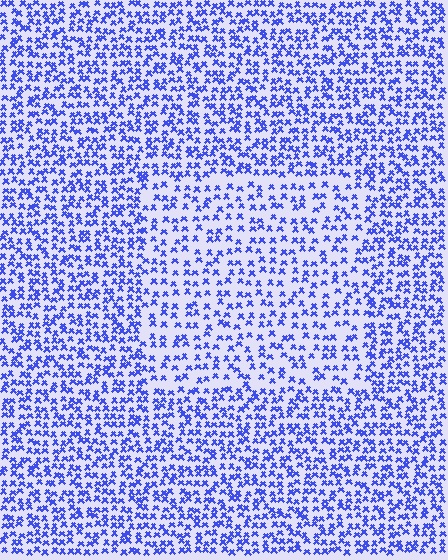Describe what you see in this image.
The image contains small blue elements arranged at two different densities. A rectangle-shaped region is visible where the elements are less densely packed than the surrounding area.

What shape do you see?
I see a rectangle.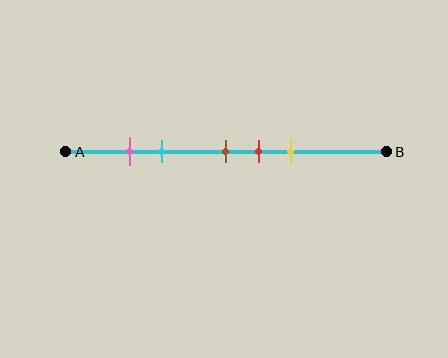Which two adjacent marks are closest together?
The pink and cyan marks are the closest adjacent pair.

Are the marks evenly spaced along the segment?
No, the marks are not evenly spaced.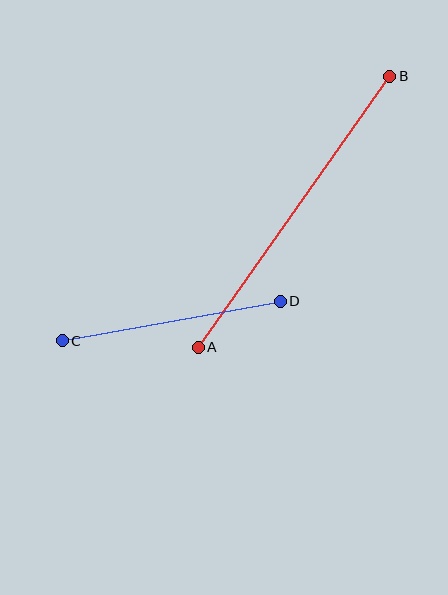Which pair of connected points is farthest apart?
Points A and B are farthest apart.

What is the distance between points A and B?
The distance is approximately 332 pixels.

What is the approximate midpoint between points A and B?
The midpoint is at approximately (294, 212) pixels.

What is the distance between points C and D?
The distance is approximately 221 pixels.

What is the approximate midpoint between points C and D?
The midpoint is at approximately (171, 321) pixels.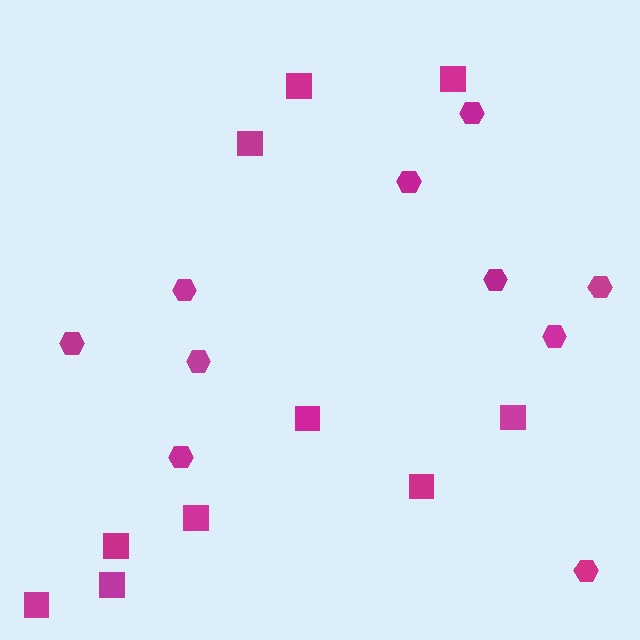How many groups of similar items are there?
There are 2 groups: one group of hexagons (10) and one group of squares (10).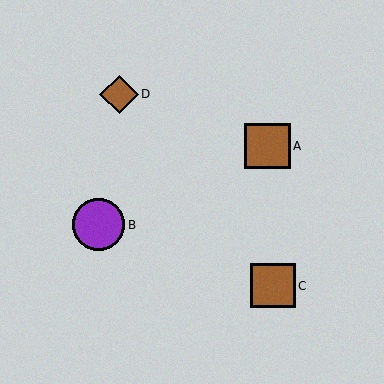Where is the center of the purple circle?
The center of the purple circle is at (99, 225).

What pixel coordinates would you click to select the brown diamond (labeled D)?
Click at (119, 94) to select the brown diamond D.